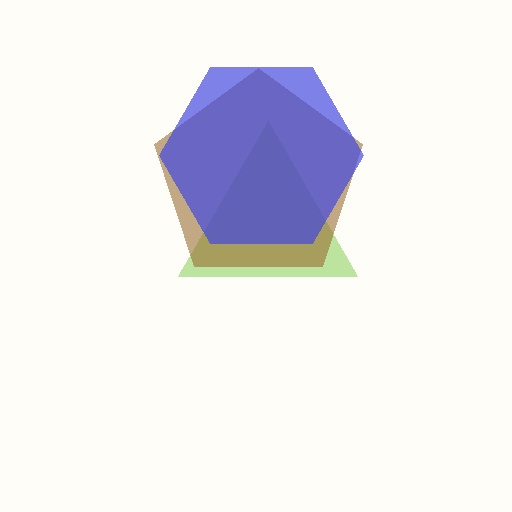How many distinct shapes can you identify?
There are 3 distinct shapes: a lime triangle, a brown pentagon, a blue hexagon.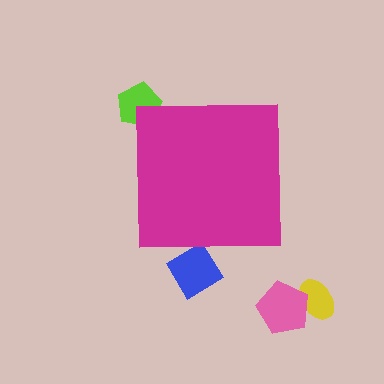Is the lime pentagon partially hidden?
Yes, the lime pentagon is partially hidden behind the magenta square.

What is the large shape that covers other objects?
A magenta square.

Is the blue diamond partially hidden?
Yes, the blue diamond is partially hidden behind the magenta square.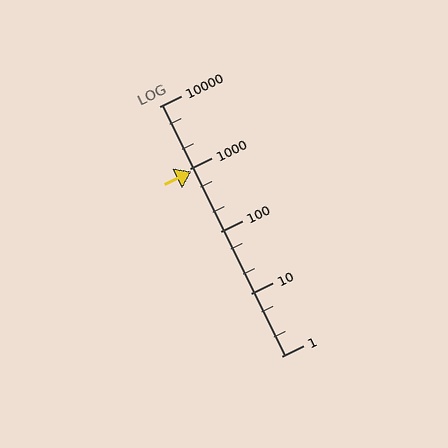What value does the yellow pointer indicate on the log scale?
The pointer indicates approximately 920.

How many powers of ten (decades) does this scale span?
The scale spans 4 decades, from 1 to 10000.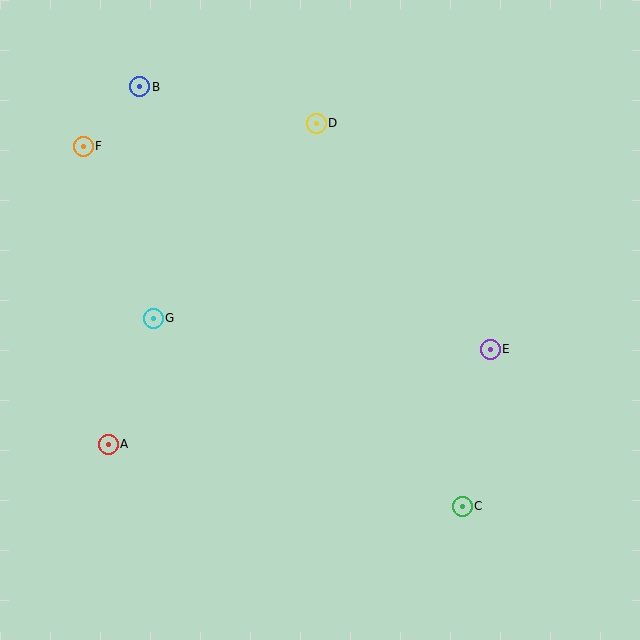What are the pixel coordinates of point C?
Point C is at (462, 506).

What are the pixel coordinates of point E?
Point E is at (490, 349).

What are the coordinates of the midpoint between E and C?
The midpoint between E and C is at (476, 428).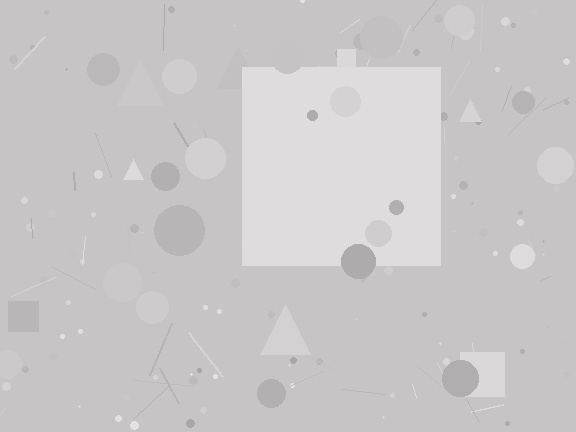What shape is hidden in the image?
A square is hidden in the image.